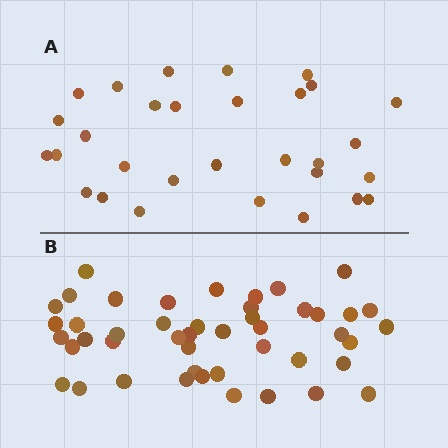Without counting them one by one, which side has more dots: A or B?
Region B (the bottom region) has more dots.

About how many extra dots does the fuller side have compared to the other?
Region B has approximately 15 more dots than region A.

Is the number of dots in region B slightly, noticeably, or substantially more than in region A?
Region B has substantially more. The ratio is roughly 1.5 to 1.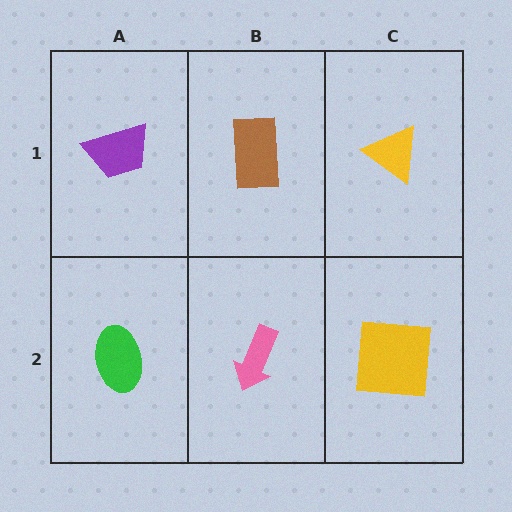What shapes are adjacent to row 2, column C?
A yellow triangle (row 1, column C), a pink arrow (row 2, column B).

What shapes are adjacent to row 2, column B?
A brown rectangle (row 1, column B), a green ellipse (row 2, column A), a yellow square (row 2, column C).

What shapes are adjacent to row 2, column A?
A purple trapezoid (row 1, column A), a pink arrow (row 2, column B).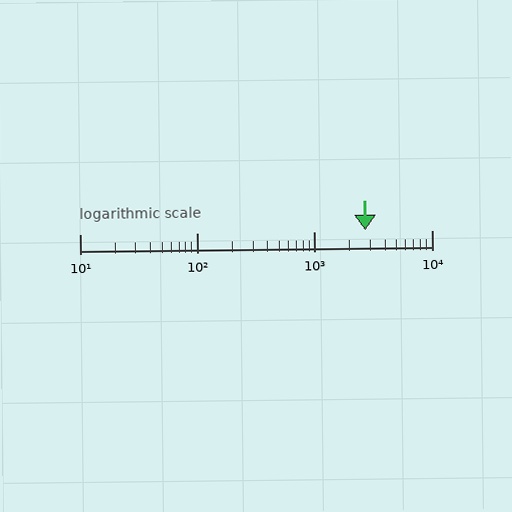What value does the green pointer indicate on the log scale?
The pointer indicates approximately 2700.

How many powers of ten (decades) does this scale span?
The scale spans 3 decades, from 10 to 10000.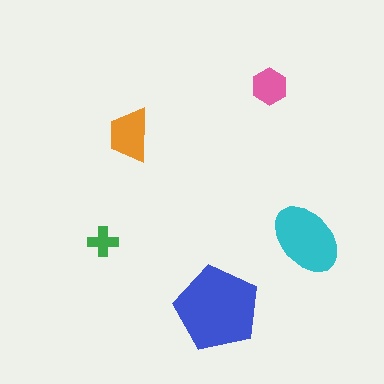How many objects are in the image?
There are 5 objects in the image.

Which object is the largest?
The blue pentagon.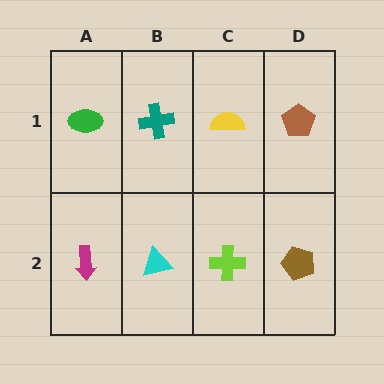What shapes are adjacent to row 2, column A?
A green ellipse (row 1, column A), a cyan triangle (row 2, column B).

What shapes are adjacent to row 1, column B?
A cyan triangle (row 2, column B), a green ellipse (row 1, column A), a yellow semicircle (row 1, column C).